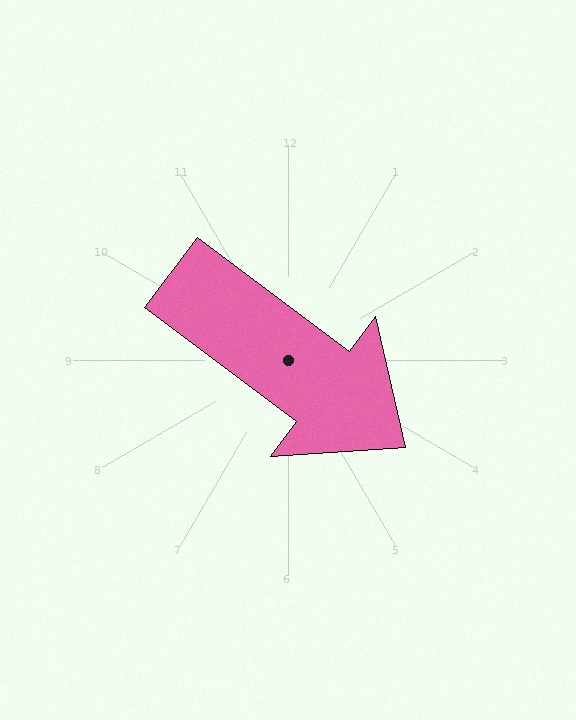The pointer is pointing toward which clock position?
Roughly 4 o'clock.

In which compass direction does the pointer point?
Southeast.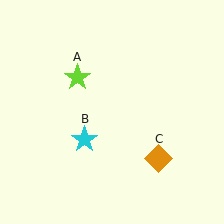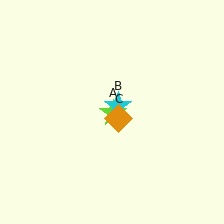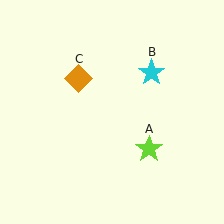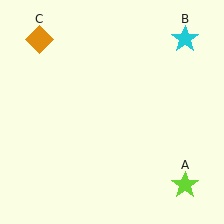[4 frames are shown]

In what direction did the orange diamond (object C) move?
The orange diamond (object C) moved up and to the left.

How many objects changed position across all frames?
3 objects changed position: lime star (object A), cyan star (object B), orange diamond (object C).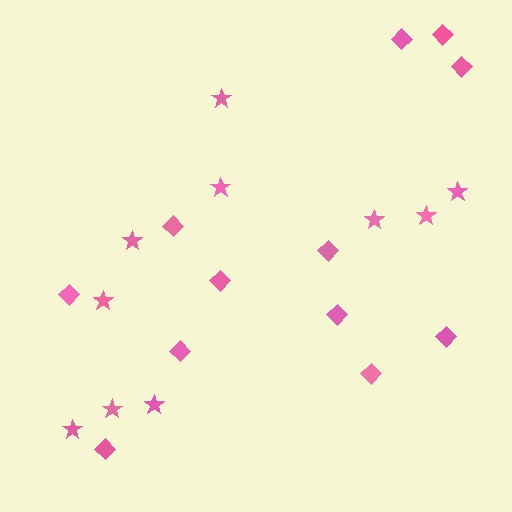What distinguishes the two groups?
There are 2 groups: one group of stars (10) and one group of diamonds (12).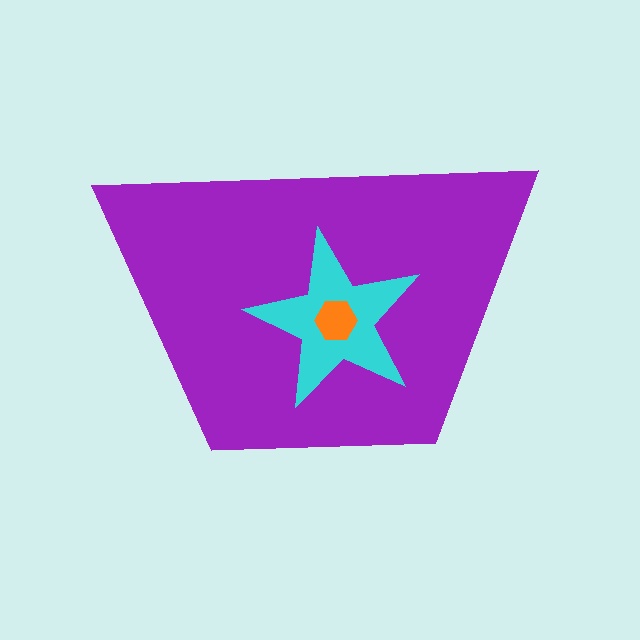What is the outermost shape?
The purple trapezoid.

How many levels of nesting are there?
3.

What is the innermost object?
The orange hexagon.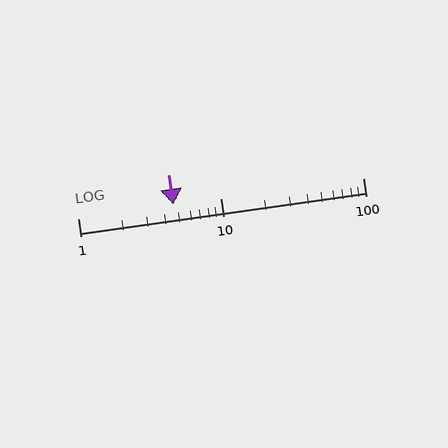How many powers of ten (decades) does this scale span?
The scale spans 2 decades, from 1 to 100.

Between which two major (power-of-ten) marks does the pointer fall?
The pointer is between 1 and 10.